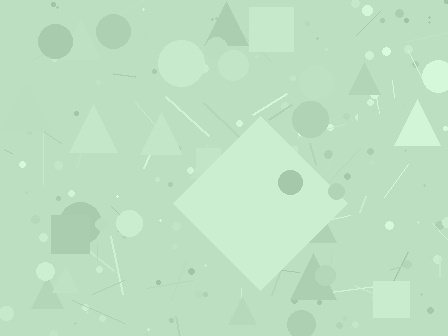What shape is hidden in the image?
A diamond is hidden in the image.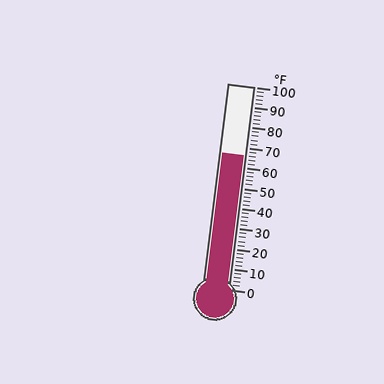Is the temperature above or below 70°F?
The temperature is below 70°F.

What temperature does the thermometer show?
The thermometer shows approximately 66°F.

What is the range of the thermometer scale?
The thermometer scale ranges from 0°F to 100°F.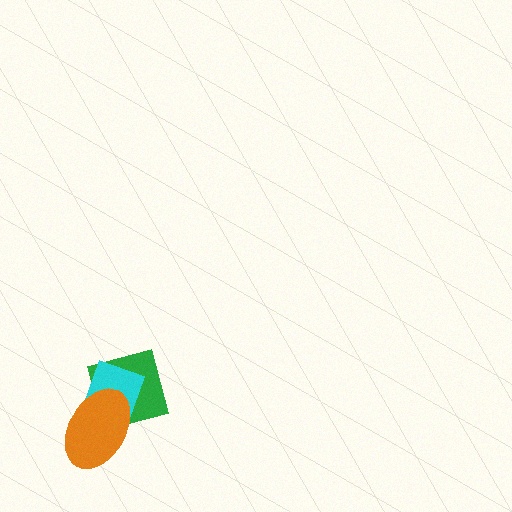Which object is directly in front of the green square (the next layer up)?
The cyan diamond is directly in front of the green square.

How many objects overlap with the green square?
2 objects overlap with the green square.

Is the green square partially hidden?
Yes, it is partially covered by another shape.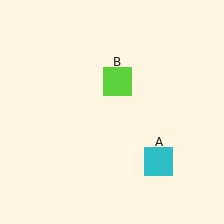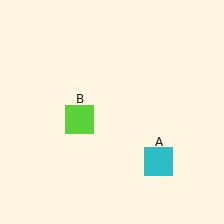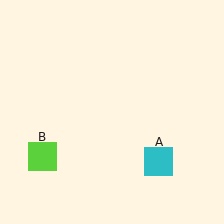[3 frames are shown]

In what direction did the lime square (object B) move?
The lime square (object B) moved down and to the left.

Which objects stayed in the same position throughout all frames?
Cyan square (object A) remained stationary.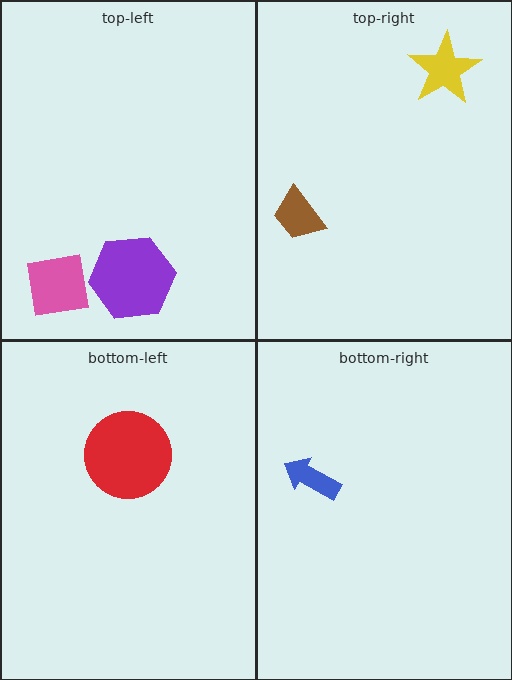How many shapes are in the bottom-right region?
1.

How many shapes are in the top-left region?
2.